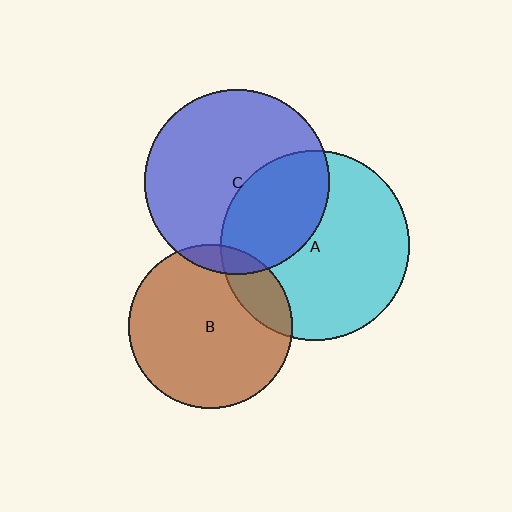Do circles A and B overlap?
Yes.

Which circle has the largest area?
Circle A (cyan).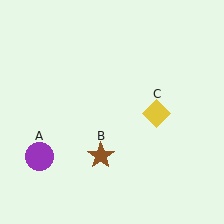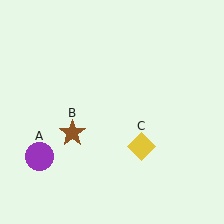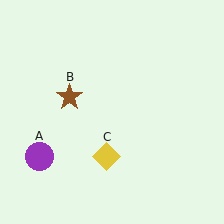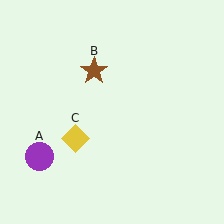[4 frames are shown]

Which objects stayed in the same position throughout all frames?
Purple circle (object A) remained stationary.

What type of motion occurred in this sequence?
The brown star (object B), yellow diamond (object C) rotated clockwise around the center of the scene.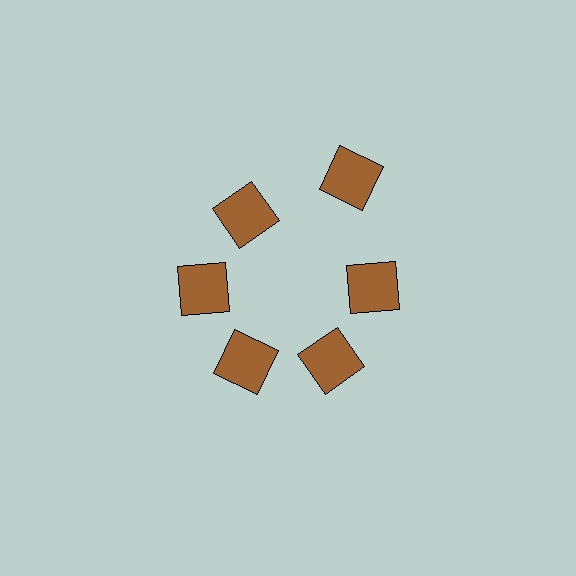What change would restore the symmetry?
The symmetry would be restored by moving it inward, back onto the ring so that all 6 squares sit at equal angles and equal distance from the center.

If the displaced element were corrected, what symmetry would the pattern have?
It would have 6-fold rotational symmetry — the pattern would map onto itself every 60 degrees.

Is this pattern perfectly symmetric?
No. The 6 brown squares are arranged in a ring, but one element near the 1 o'clock position is pushed outward from the center, breaking the 6-fold rotational symmetry.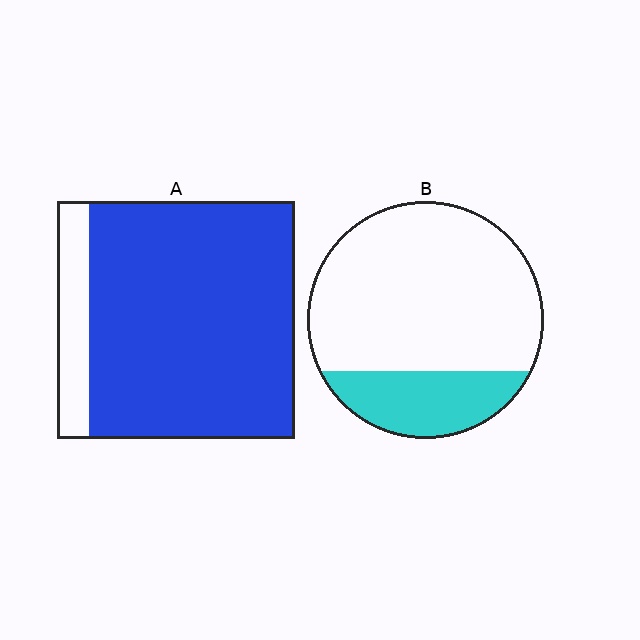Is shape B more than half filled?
No.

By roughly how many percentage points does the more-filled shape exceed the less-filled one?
By roughly 65 percentage points (A over B).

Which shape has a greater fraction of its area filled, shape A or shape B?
Shape A.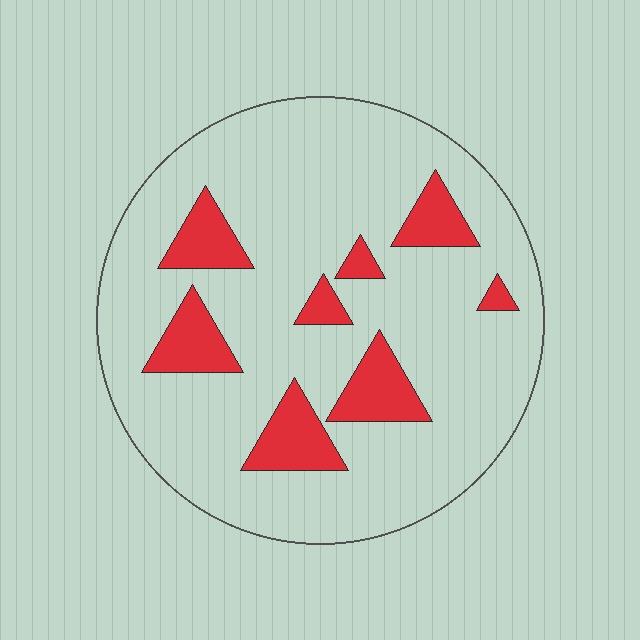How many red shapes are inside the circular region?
8.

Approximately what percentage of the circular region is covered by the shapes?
Approximately 15%.